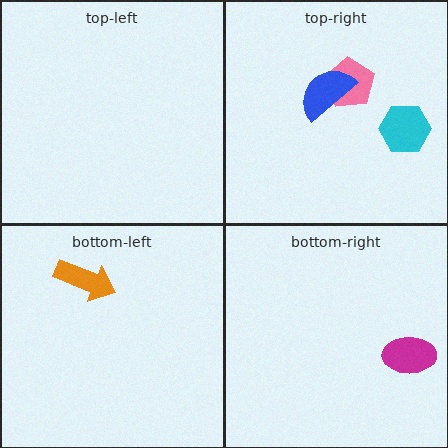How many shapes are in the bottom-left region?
1.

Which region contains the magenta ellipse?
The bottom-right region.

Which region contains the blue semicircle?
The top-right region.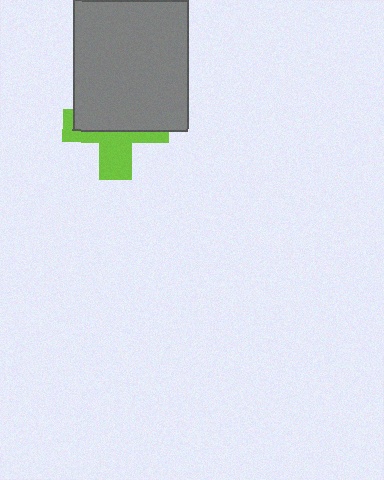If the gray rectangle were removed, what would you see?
You would see the complete lime cross.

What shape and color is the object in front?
The object in front is a gray rectangle.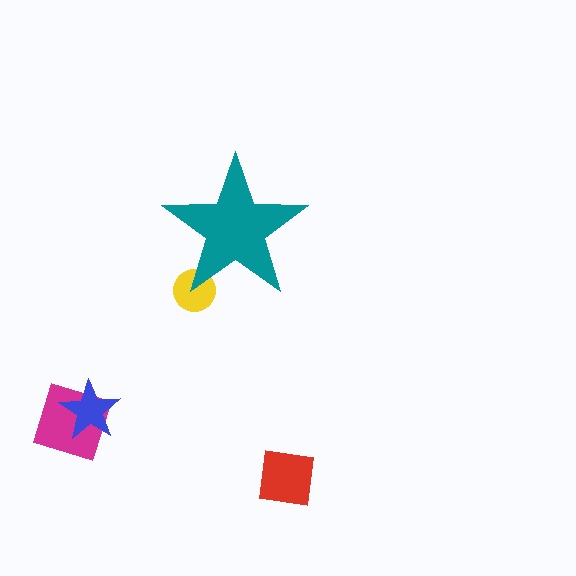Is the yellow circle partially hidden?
Yes, the yellow circle is partially hidden behind the teal star.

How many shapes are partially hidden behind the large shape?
1 shape is partially hidden.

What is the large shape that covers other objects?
A teal star.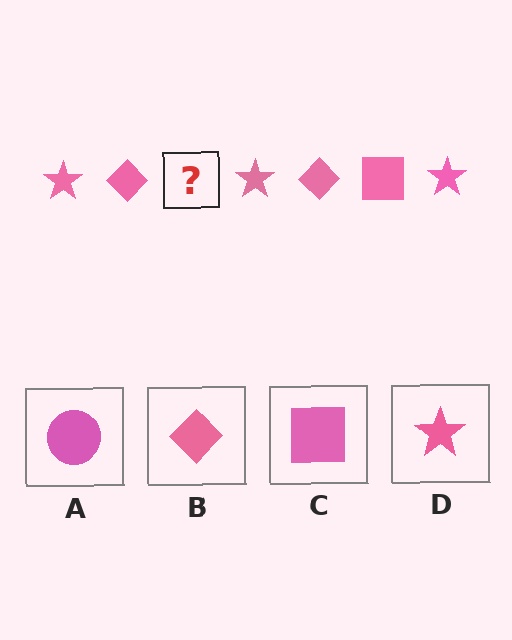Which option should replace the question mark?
Option C.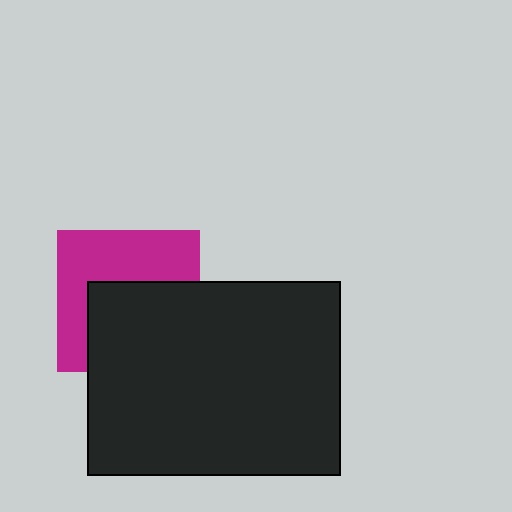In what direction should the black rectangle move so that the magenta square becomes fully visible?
The black rectangle should move down. That is the shortest direction to clear the overlap and leave the magenta square fully visible.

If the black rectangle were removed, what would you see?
You would see the complete magenta square.